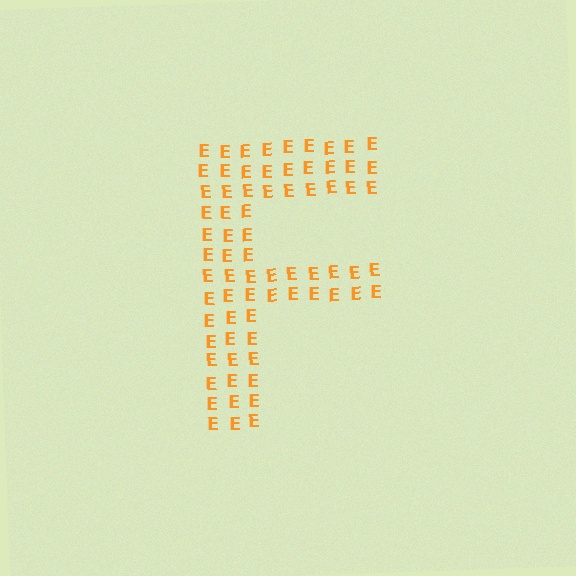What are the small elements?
The small elements are letter E's.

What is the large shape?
The large shape is the letter F.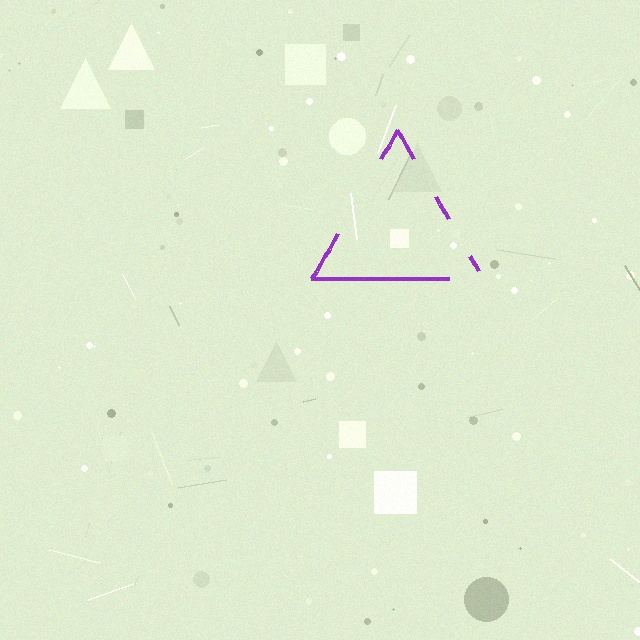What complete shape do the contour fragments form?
The contour fragments form a triangle.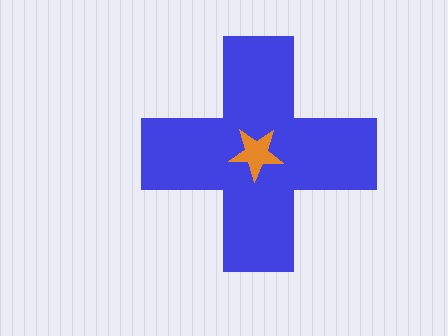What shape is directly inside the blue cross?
The orange star.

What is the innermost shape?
The orange star.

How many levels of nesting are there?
2.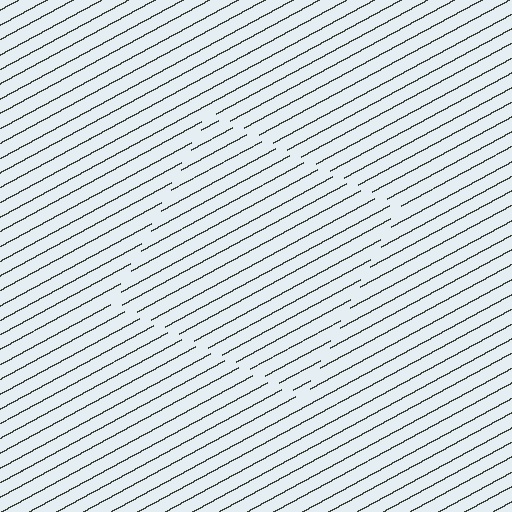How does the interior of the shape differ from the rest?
The interior of the shape contains the same grating, shifted by half a period — the contour is defined by the phase discontinuity where line-ends from the inner and outer gratings abut.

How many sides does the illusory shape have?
4 sides — the line-ends trace a square.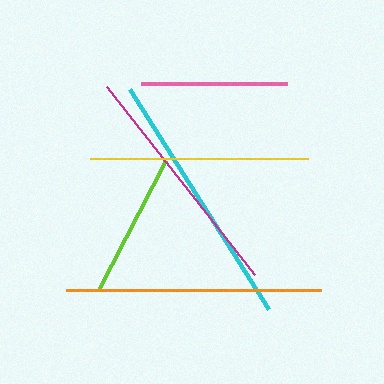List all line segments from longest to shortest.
From longest to shortest: cyan, orange, magenta, yellow, lime, pink.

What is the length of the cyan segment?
The cyan segment is approximately 260 pixels long.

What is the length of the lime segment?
The lime segment is approximately 146 pixels long.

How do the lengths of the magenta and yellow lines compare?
The magenta and yellow lines are approximately the same length.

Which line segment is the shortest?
The pink line is the shortest at approximately 146 pixels.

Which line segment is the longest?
The cyan line is the longest at approximately 260 pixels.